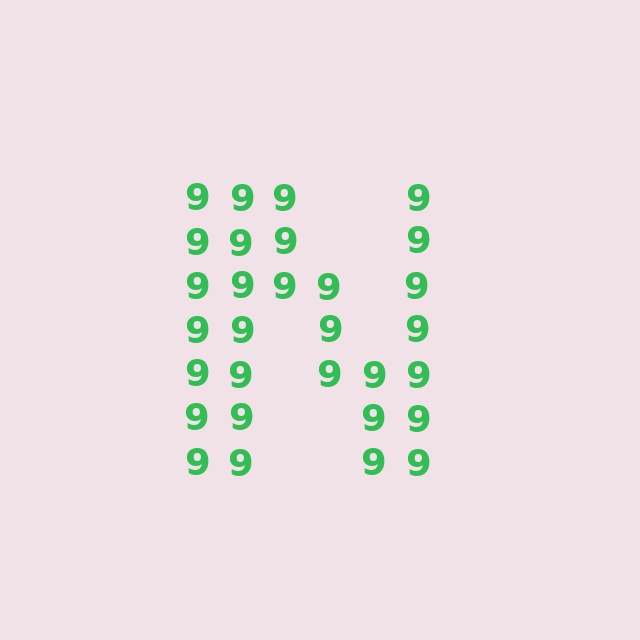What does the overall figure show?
The overall figure shows the letter N.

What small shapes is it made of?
It is made of small digit 9's.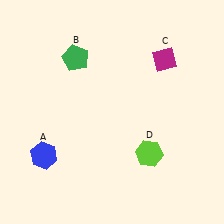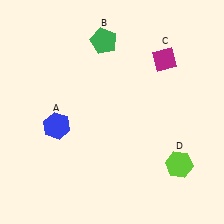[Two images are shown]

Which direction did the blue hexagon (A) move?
The blue hexagon (A) moved up.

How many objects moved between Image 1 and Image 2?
3 objects moved between the two images.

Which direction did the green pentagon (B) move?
The green pentagon (B) moved right.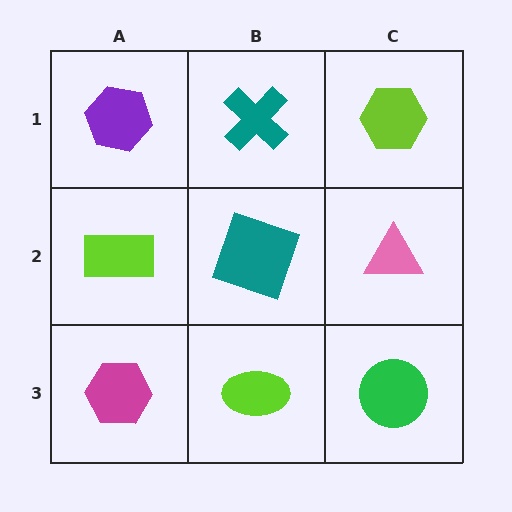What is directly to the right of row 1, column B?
A lime hexagon.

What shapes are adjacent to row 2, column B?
A teal cross (row 1, column B), a lime ellipse (row 3, column B), a lime rectangle (row 2, column A), a pink triangle (row 2, column C).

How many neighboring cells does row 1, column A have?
2.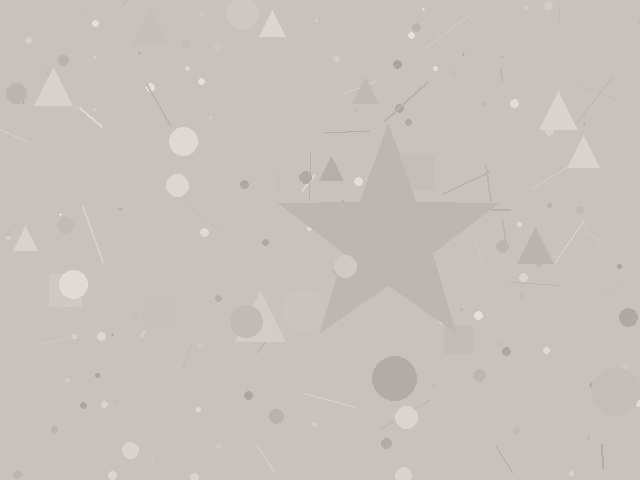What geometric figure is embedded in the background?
A star is embedded in the background.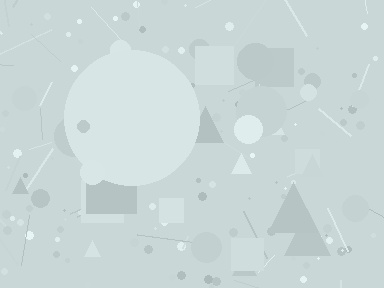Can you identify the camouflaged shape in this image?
The camouflaged shape is a circle.